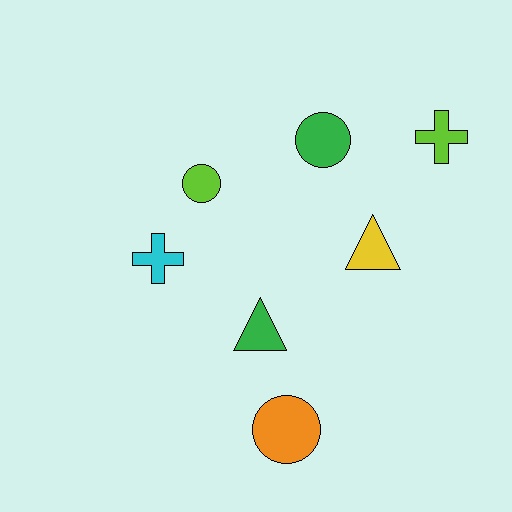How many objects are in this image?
There are 7 objects.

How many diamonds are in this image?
There are no diamonds.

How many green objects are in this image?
There are 2 green objects.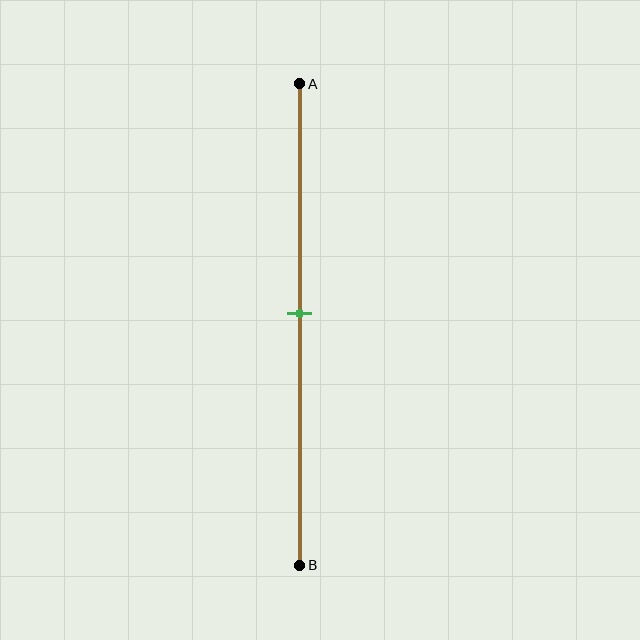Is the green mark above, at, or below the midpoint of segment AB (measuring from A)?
The green mark is approximately at the midpoint of segment AB.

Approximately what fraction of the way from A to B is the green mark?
The green mark is approximately 50% of the way from A to B.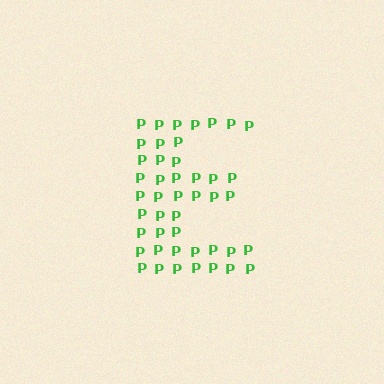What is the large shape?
The large shape is the letter E.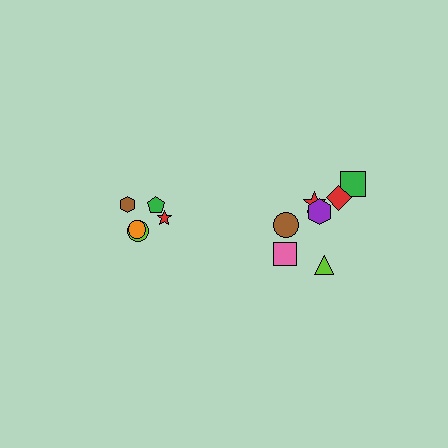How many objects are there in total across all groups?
There are 12 objects.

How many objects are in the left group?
There are 5 objects.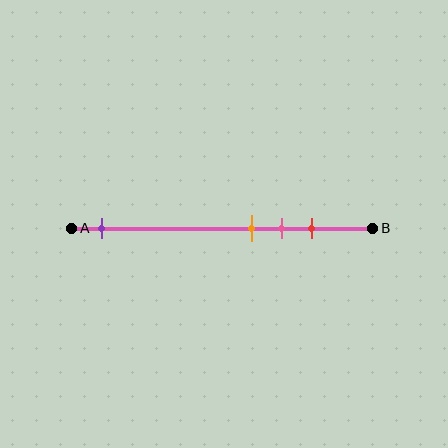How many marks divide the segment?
There are 4 marks dividing the segment.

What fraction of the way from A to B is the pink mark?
The pink mark is approximately 70% (0.7) of the way from A to B.